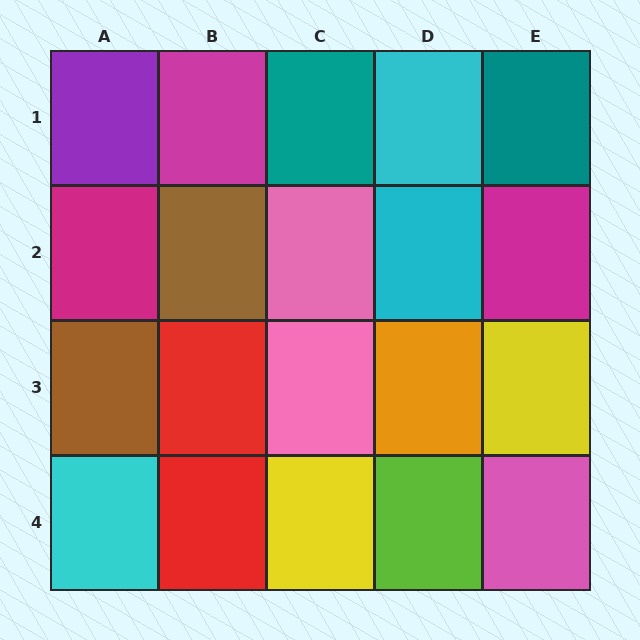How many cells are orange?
1 cell is orange.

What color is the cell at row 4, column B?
Red.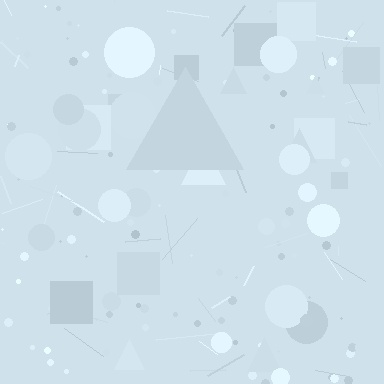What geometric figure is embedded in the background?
A triangle is embedded in the background.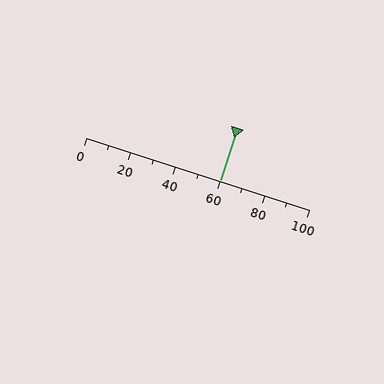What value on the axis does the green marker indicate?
The marker indicates approximately 60.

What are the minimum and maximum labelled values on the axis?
The axis runs from 0 to 100.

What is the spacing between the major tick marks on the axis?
The major ticks are spaced 20 apart.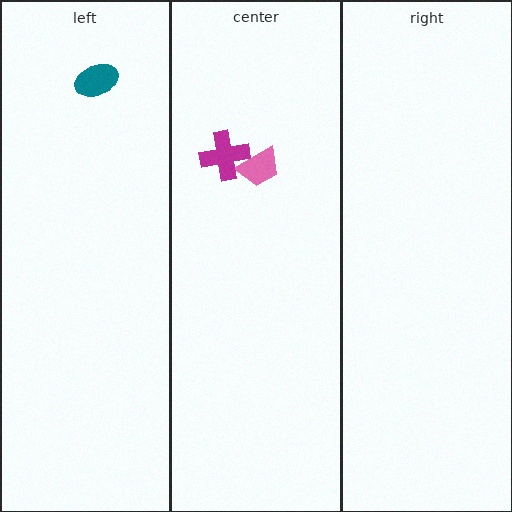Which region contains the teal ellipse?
The left region.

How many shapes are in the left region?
1.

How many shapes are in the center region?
2.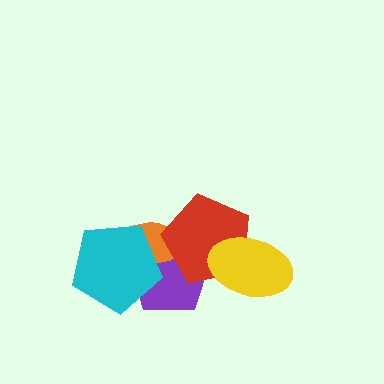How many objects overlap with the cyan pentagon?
2 objects overlap with the cyan pentagon.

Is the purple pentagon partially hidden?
Yes, it is partially covered by another shape.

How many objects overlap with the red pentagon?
3 objects overlap with the red pentagon.